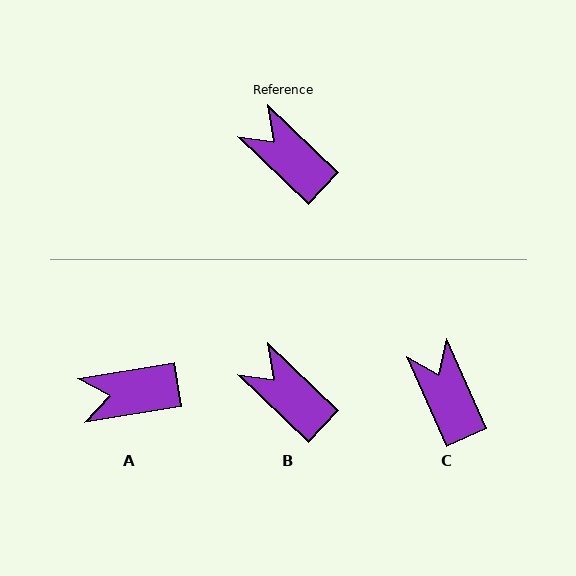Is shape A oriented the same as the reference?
No, it is off by about 53 degrees.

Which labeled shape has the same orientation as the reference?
B.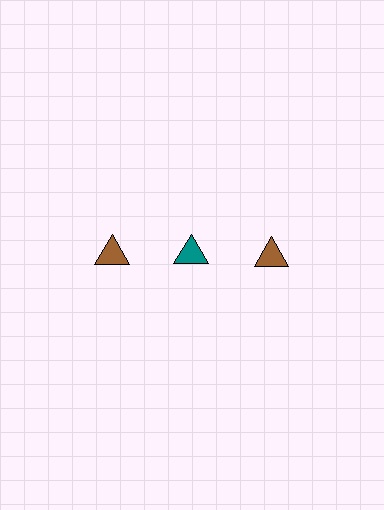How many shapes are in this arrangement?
There are 3 shapes arranged in a grid pattern.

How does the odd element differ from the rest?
It has a different color: teal instead of brown.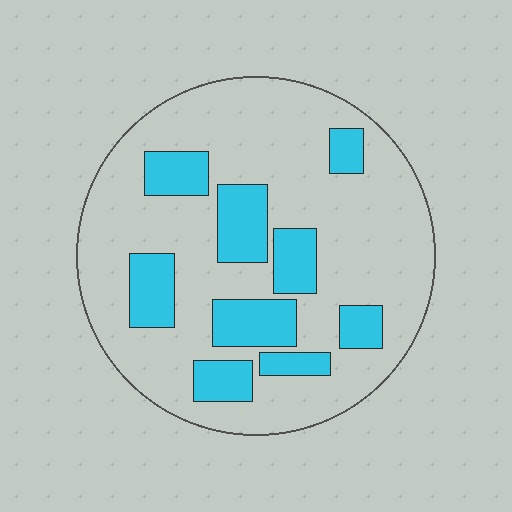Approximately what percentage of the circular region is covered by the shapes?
Approximately 25%.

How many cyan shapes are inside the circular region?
9.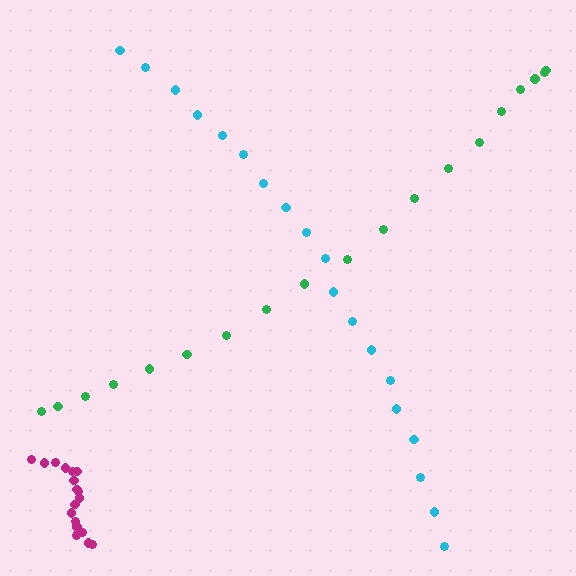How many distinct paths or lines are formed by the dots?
There are 3 distinct paths.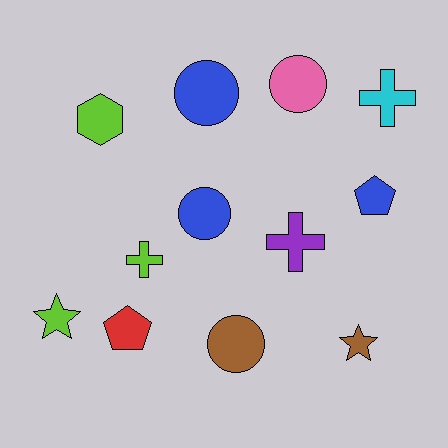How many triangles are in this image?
There are no triangles.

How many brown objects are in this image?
There are 2 brown objects.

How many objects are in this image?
There are 12 objects.